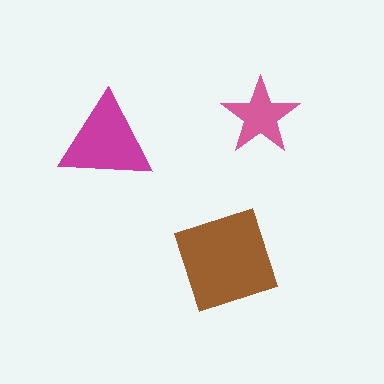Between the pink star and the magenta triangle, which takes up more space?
The magenta triangle.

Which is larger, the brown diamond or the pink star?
The brown diamond.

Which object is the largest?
The brown diamond.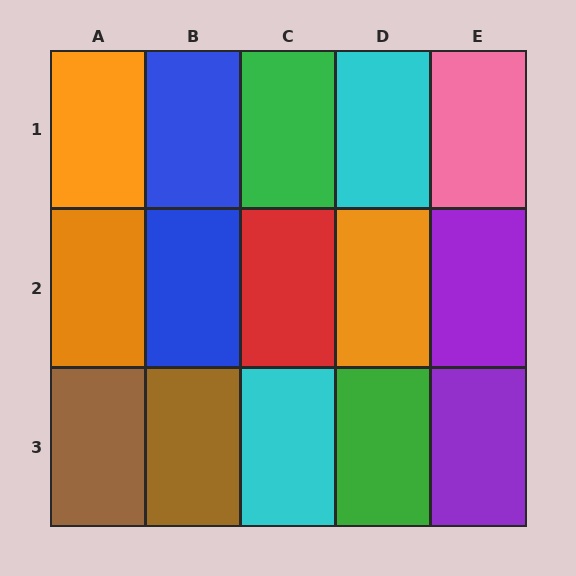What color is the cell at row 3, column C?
Cyan.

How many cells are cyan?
2 cells are cyan.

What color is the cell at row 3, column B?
Brown.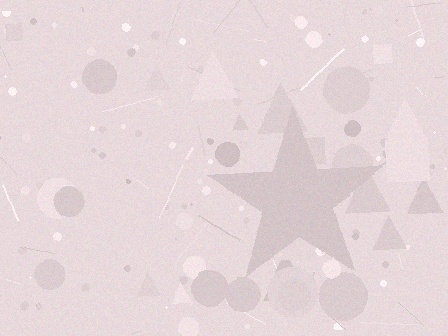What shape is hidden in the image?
A star is hidden in the image.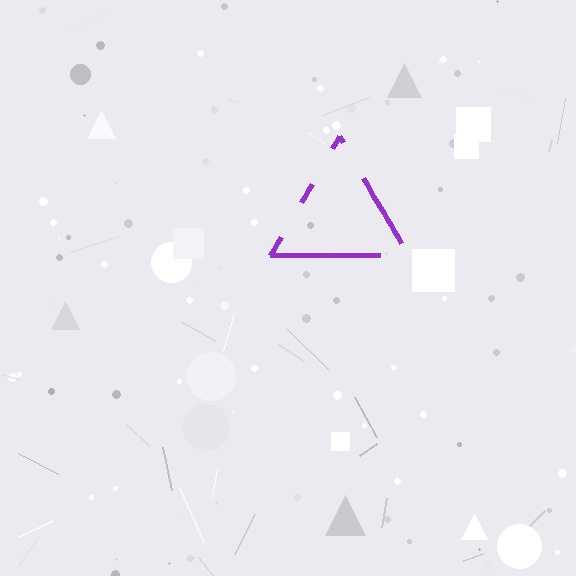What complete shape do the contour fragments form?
The contour fragments form a triangle.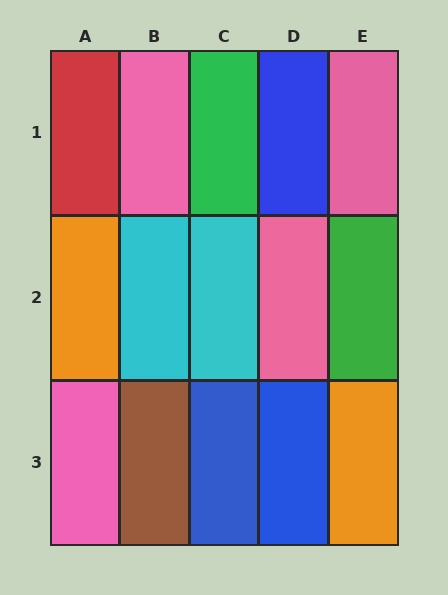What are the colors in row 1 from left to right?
Red, pink, green, blue, pink.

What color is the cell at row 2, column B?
Cyan.